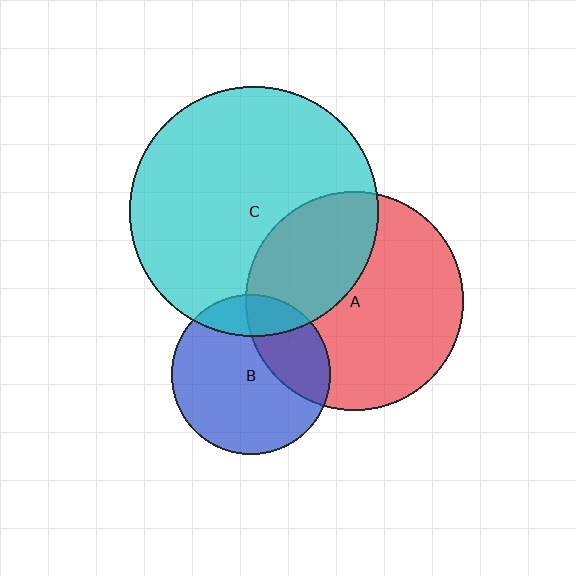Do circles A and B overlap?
Yes.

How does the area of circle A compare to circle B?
Approximately 1.9 times.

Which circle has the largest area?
Circle C (cyan).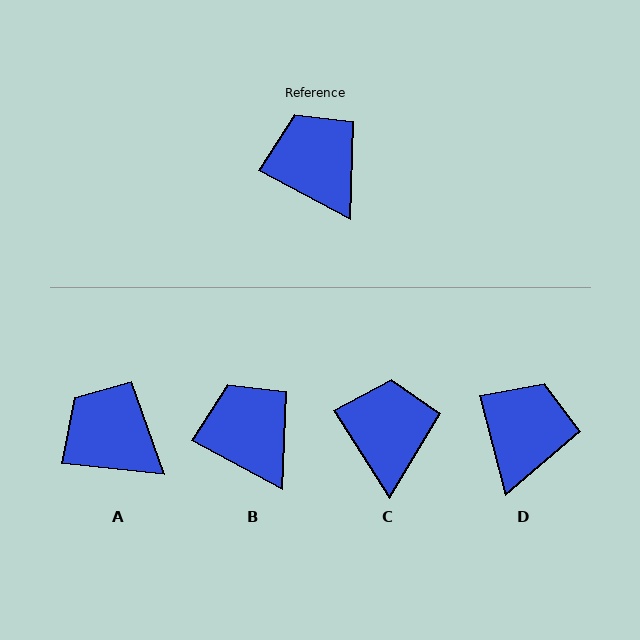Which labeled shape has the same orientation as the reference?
B.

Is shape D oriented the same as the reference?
No, it is off by about 47 degrees.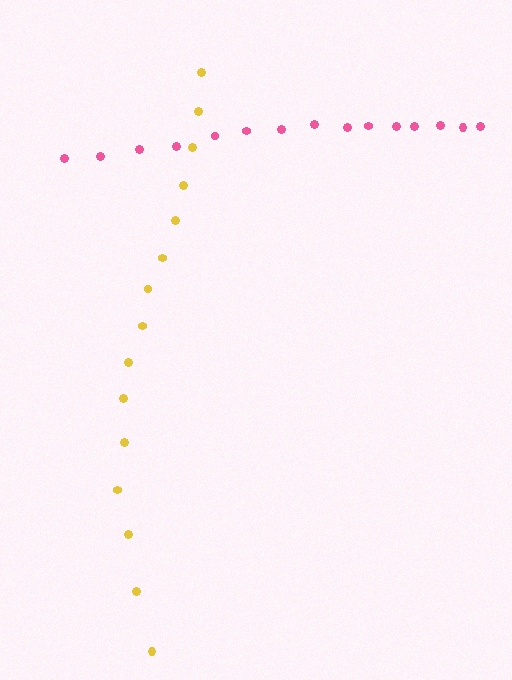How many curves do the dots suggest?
There are 2 distinct paths.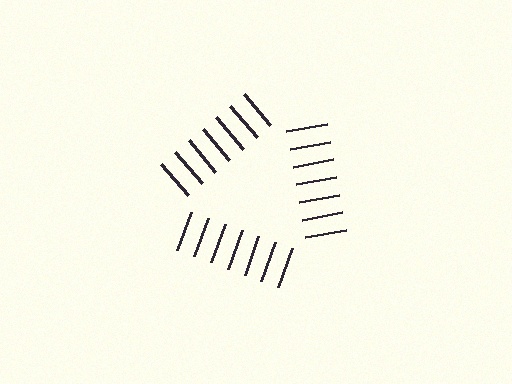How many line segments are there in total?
21 — 7 along each of the 3 edges.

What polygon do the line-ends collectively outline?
An illusory triangle — the line segments terminate on its edges but no continuous stroke is drawn.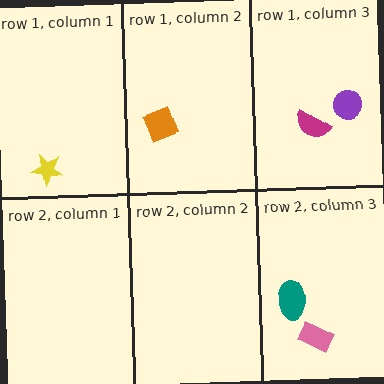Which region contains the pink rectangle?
The row 2, column 3 region.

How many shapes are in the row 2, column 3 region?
2.